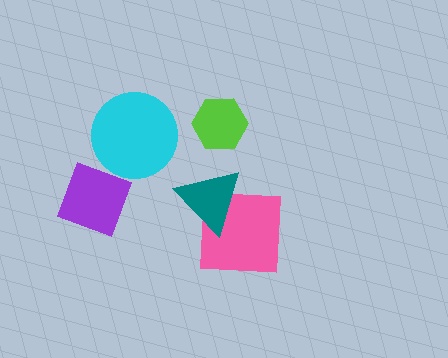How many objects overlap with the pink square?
1 object overlaps with the pink square.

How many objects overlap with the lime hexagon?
0 objects overlap with the lime hexagon.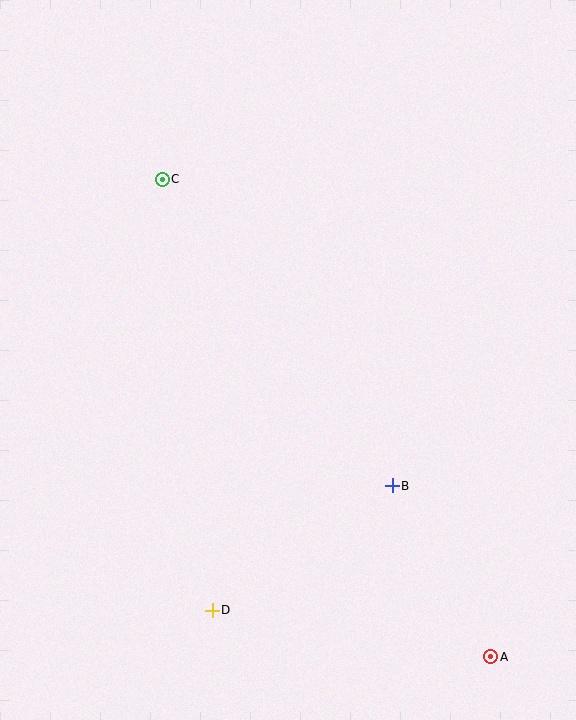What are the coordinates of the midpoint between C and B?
The midpoint between C and B is at (277, 333).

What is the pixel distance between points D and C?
The distance between D and C is 434 pixels.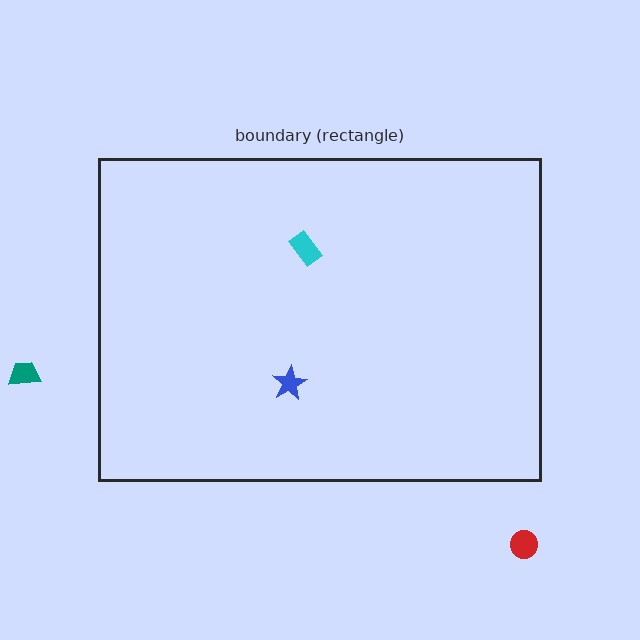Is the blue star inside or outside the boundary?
Inside.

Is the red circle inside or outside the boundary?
Outside.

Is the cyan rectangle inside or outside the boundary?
Inside.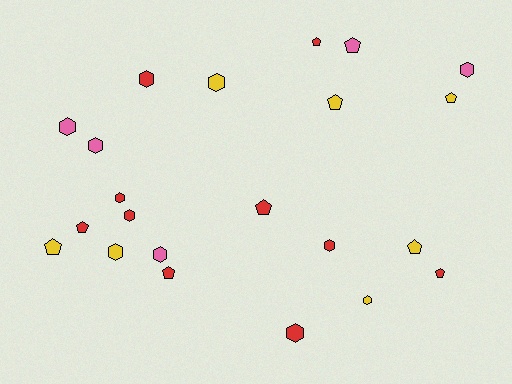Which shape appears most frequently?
Hexagon, with 12 objects.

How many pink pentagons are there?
There is 1 pink pentagon.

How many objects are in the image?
There are 22 objects.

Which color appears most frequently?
Red, with 10 objects.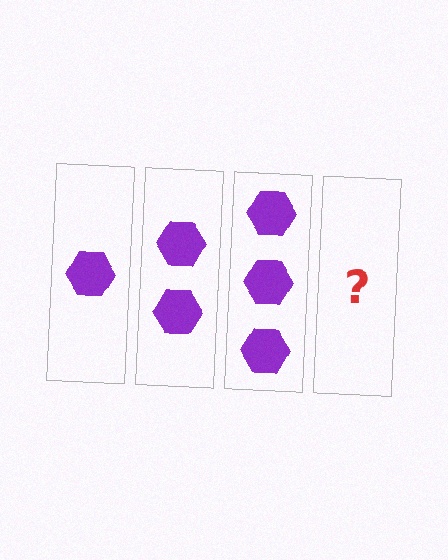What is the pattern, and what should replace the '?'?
The pattern is that each step adds one more hexagon. The '?' should be 4 hexagons.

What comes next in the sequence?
The next element should be 4 hexagons.